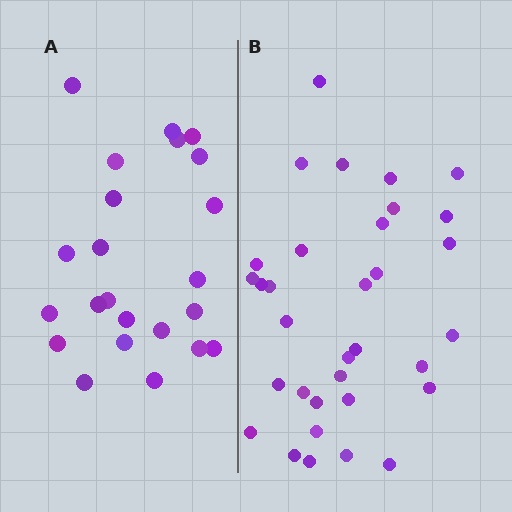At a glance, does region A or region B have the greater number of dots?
Region B (the right region) has more dots.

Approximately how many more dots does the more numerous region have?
Region B has roughly 10 or so more dots than region A.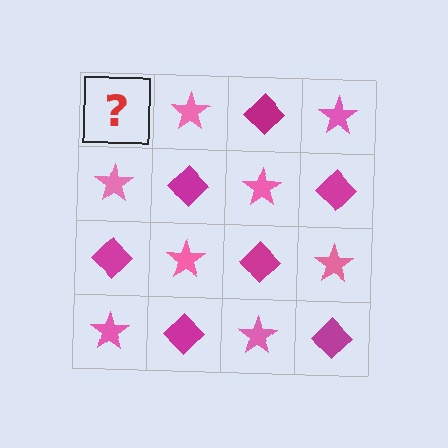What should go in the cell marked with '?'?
The missing cell should contain a magenta diamond.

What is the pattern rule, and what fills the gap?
The rule is that it alternates magenta diamond and pink star in a checkerboard pattern. The gap should be filled with a magenta diamond.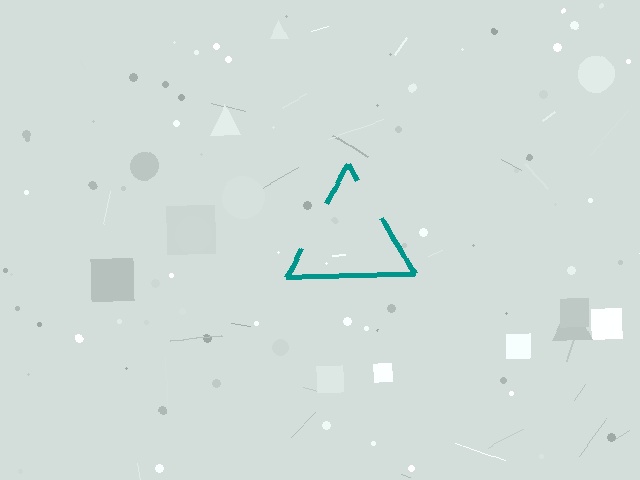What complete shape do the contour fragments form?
The contour fragments form a triangle.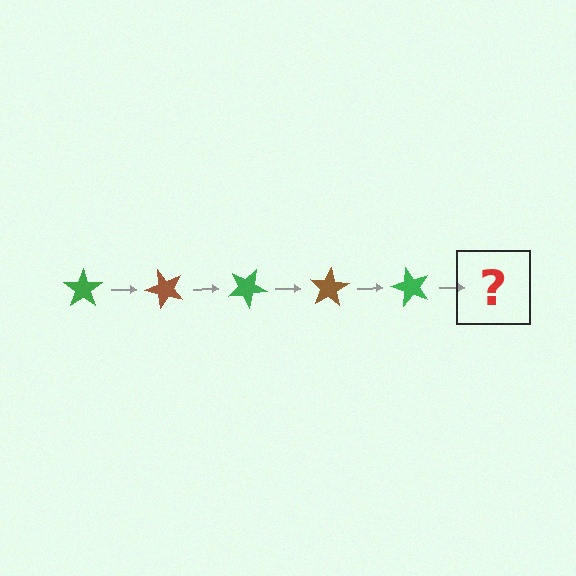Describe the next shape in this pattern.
It should be a brown star, rotated 250 degrees from the start.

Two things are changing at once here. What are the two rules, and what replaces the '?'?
The two rules are that it rotates 50 degrees each step and the color cycles through green and brown. The '?' should be a brown star, rotated 250 degrees from the start.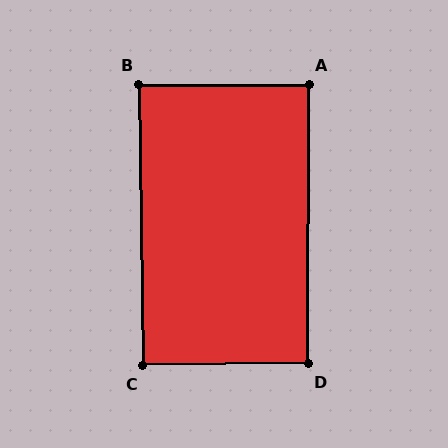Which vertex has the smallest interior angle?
B, at approximately 89 degrees.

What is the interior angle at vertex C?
Approximately 90 degrees (approximately right).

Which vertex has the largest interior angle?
D, at approximately 91 degrees.